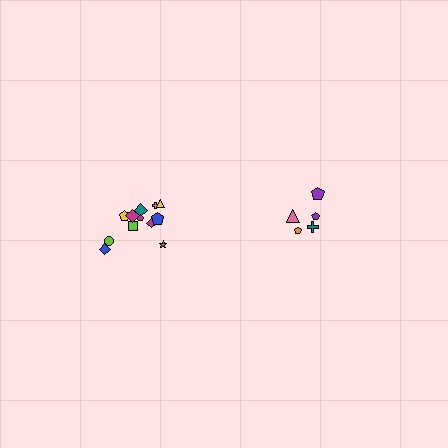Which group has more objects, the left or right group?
The left group.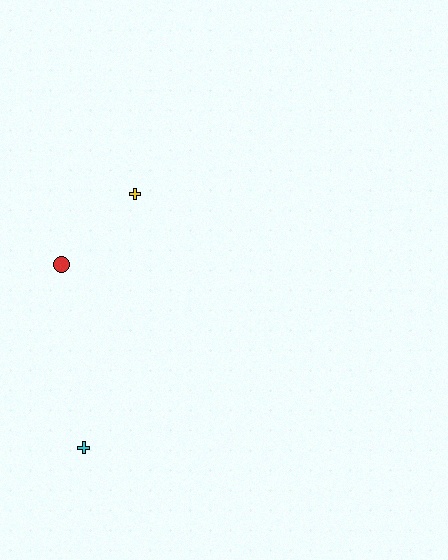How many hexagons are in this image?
There are no hexagons.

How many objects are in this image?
There are 3 objects.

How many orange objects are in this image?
There are no orange objects.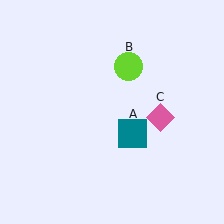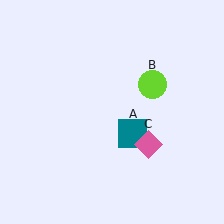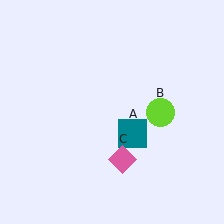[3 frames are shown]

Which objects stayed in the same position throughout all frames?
Teal square (object A) remained stationary.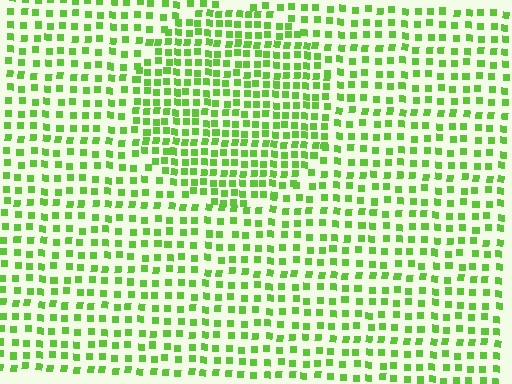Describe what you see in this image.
The image contains small lime elements arranged at two different densities. A circle-shaped region is visible where the elements are more densely packed than the surrounding area.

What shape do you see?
I see a circle.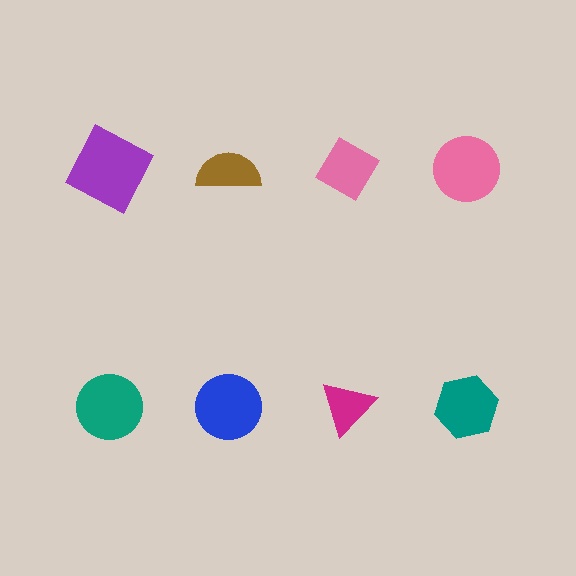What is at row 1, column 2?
A brown semicircle.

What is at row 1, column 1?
A purple square.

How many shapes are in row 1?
4 shapes.